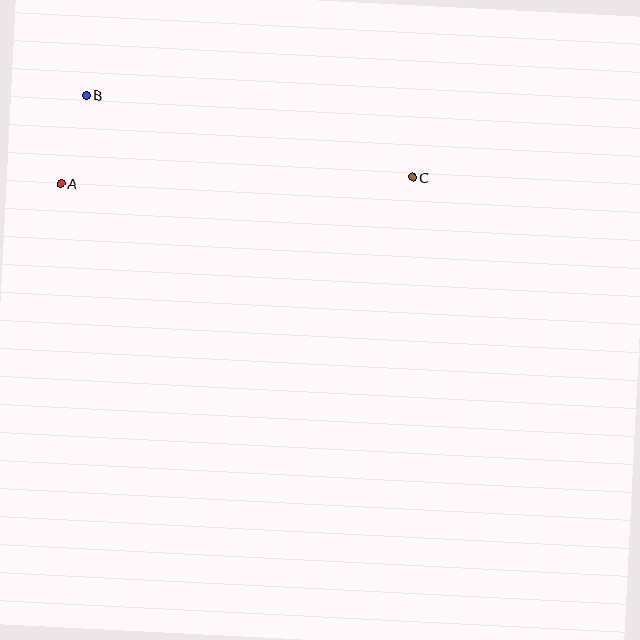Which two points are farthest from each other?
Points A and C are farthest from each other.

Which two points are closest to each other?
Points A and B are closest to each other.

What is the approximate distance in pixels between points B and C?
The distance between B and C is approximately 336 pixels.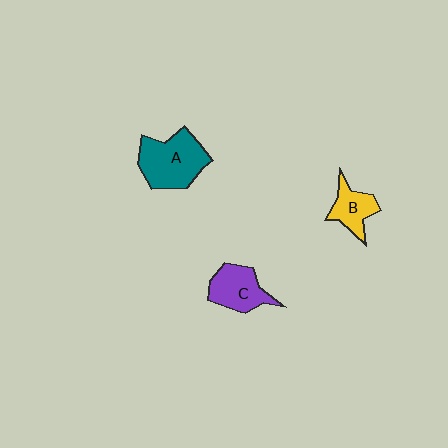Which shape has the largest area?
Shape A (teal).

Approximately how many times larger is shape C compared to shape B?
Approximately 1.3 times.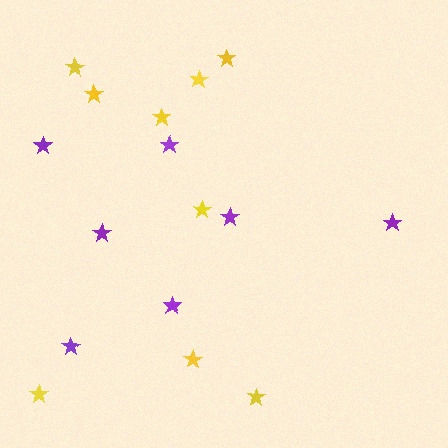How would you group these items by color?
There are 2 groups: one group of yellow stars (9) and one group of purple stars (7).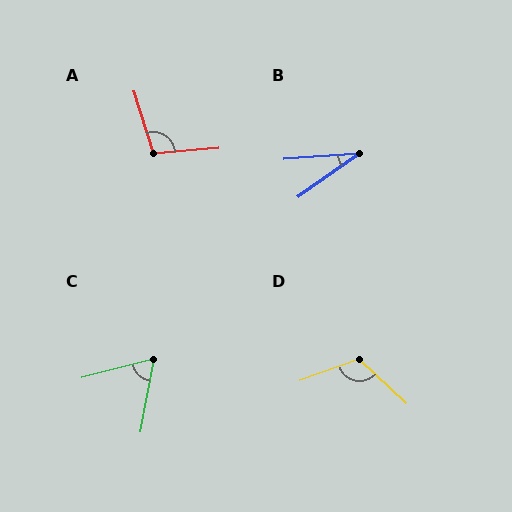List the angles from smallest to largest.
B (32°), C (65°), A (103°), D (117°).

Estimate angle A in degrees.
Approximately 103 degrees.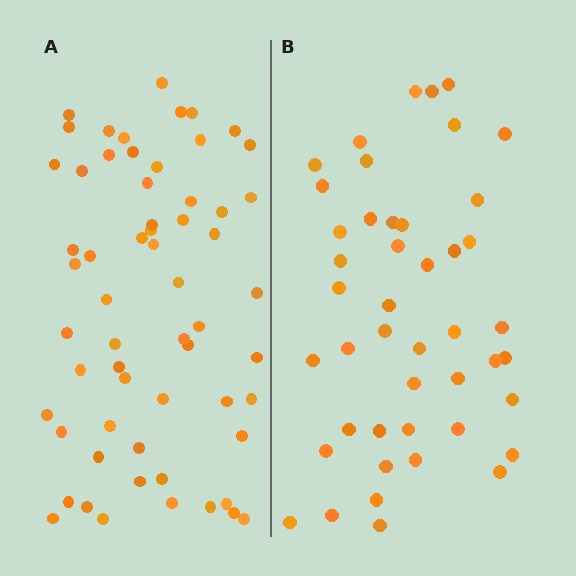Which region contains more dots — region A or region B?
Region A (the left region) has more dots.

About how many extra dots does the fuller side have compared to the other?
Region A has approximately 15 more dots than region B.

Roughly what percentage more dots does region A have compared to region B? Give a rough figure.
About 35% more.